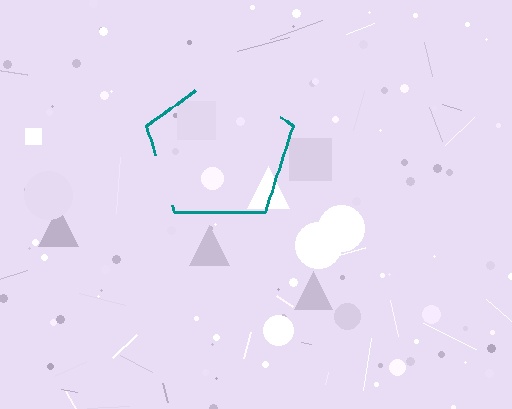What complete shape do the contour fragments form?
The contour fragments form a pentagon.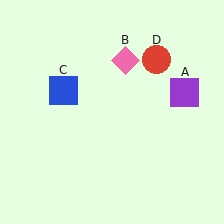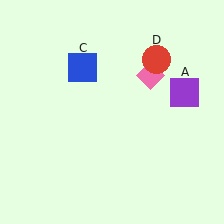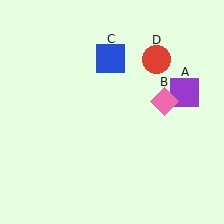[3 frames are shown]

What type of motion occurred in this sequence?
The pink diamond (object B), blue square (object C) rotated clockwise around the center of the scene.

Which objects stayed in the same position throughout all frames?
Purple square (object A) and red circle (object D) remained stationary.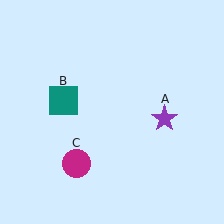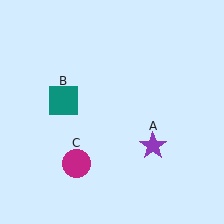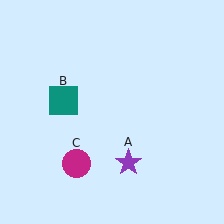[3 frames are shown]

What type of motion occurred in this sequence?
The purple star (object A) rotated clockwise around the center of the scene.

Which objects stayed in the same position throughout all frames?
Teal square (object B) and magenta circle (object C) remained stationary.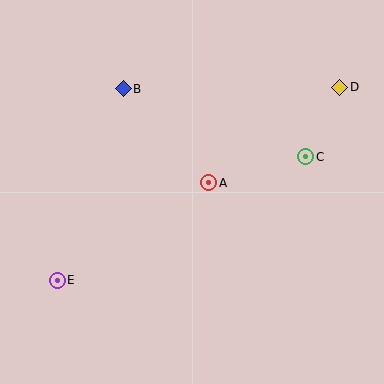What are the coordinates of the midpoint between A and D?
The midpoint between A and D is at (274, 135).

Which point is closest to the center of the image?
Point A at (209, 183) is closest to the center.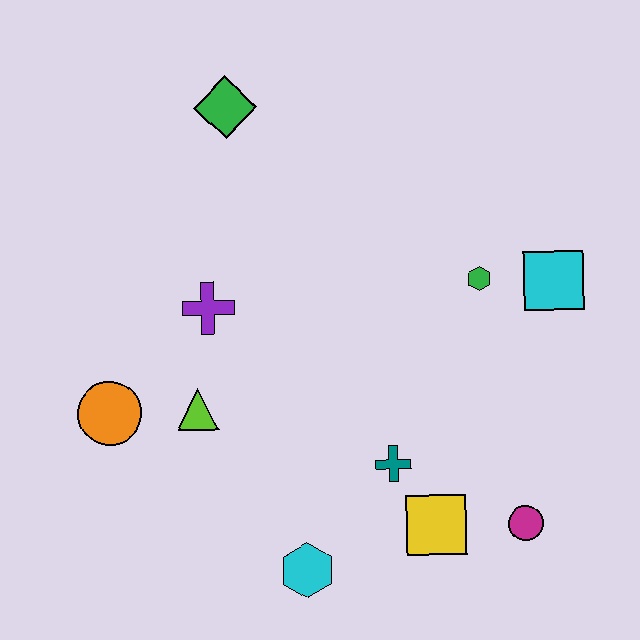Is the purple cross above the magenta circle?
Yes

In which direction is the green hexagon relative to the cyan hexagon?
The green hexagon is above the cyan hexagon.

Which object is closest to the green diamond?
The purple cross is closest to the green diamond.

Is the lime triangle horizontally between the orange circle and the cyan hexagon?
Yes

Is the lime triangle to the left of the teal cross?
Yes